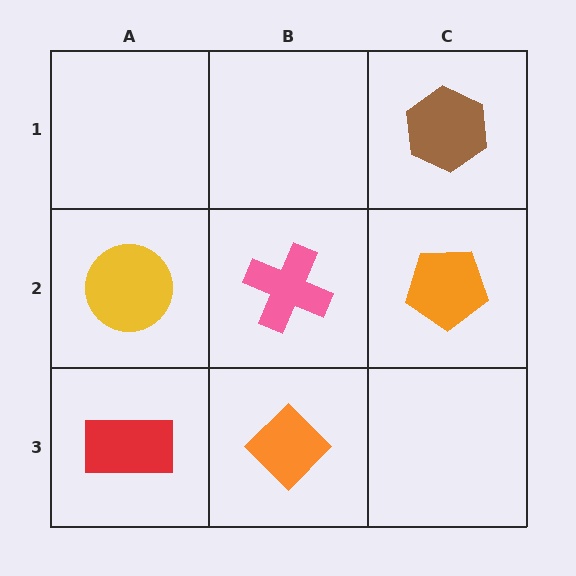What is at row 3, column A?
A red rectangle.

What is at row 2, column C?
An orange pentagon.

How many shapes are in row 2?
3 shapes.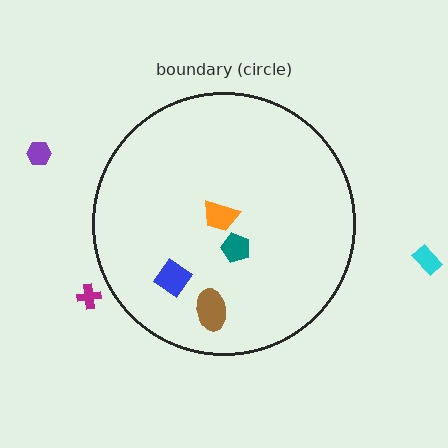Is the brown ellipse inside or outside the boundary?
Inside.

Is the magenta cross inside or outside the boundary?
Outside.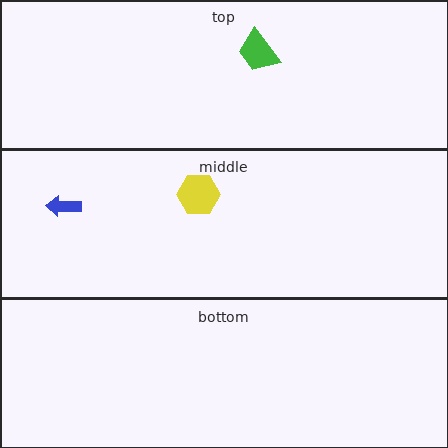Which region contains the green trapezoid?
The top region.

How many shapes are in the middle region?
2.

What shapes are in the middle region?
The blue arrow, the yellow hexagon.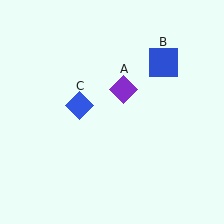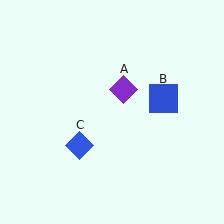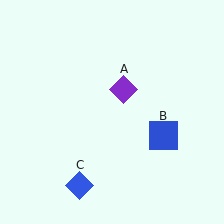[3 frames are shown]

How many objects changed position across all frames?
2 objects changed position: blue square (object B), blue diamond (object C).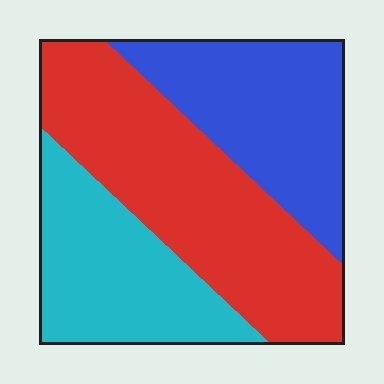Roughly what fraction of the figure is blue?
Blue covers about 30% of the figure.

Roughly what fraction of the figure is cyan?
Cyan covers 27% of the figure.